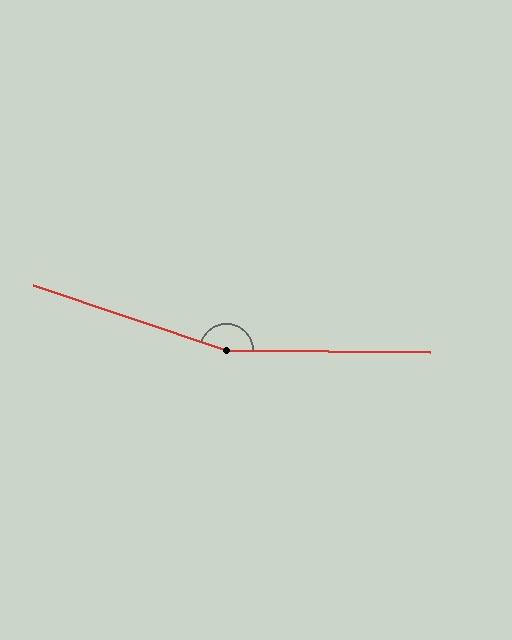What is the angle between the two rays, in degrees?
Approximately 162 degrees.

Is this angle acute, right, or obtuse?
It is obtuse.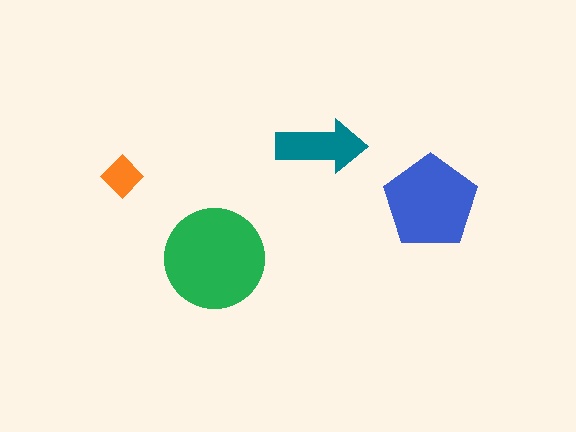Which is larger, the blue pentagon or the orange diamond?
The blue pentagon.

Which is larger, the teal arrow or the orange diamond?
The teal arrow.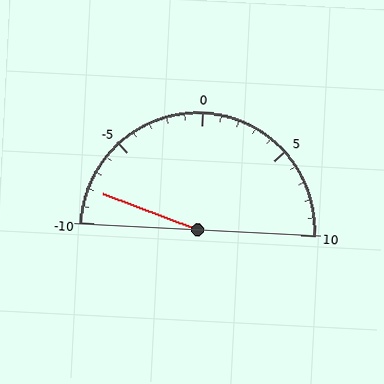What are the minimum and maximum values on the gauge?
The gauge ranges from -10 to 10.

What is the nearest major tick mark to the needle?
The nearest major tick mark is -10.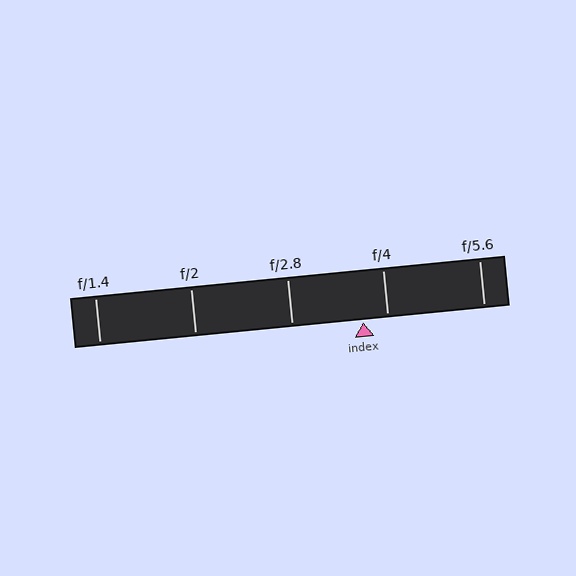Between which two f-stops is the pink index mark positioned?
The index mark is between f/2.8 and f/4.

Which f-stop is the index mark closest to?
The index mark is closest to f/4.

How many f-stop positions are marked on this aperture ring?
There are 5 f-stop positions marked.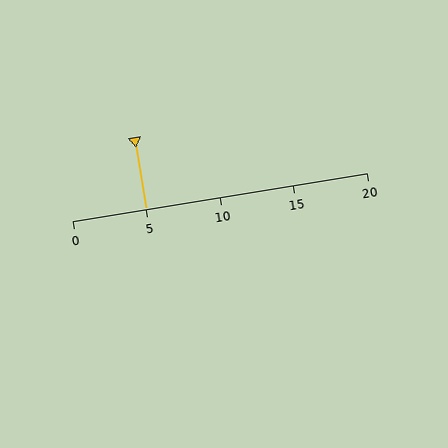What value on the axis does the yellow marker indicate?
The marker indicates approximately 5.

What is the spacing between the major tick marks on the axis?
The major ticks are spaced 5 apart.